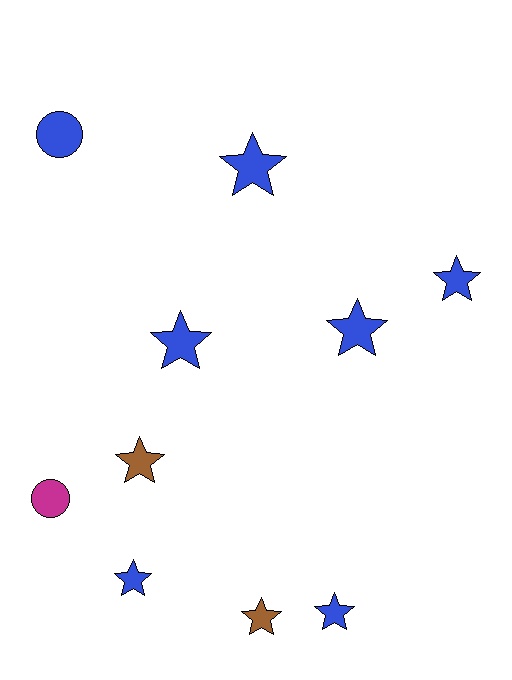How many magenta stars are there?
There are no magenta stars.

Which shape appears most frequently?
Star, with 8 objects.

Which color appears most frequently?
Blue, with 7 objects.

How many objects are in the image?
There are 10 objects.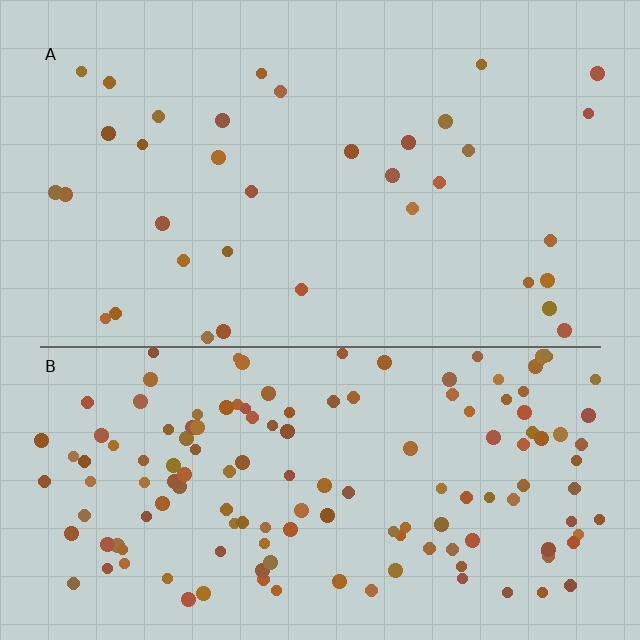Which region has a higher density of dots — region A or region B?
B (the bottom).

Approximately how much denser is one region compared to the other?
Approximately 4.1× — region B over region A.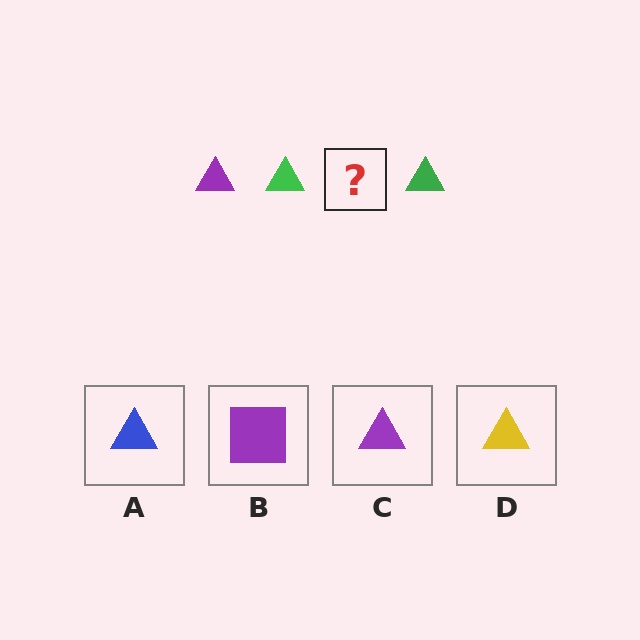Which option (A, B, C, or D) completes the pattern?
C.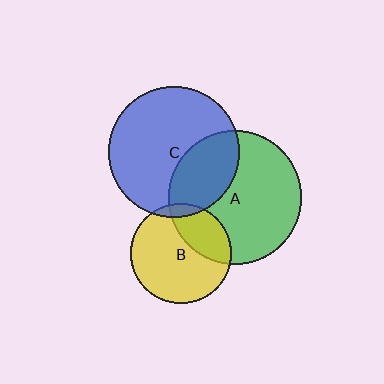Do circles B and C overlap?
Yes.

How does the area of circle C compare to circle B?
Approximately 1.7 times.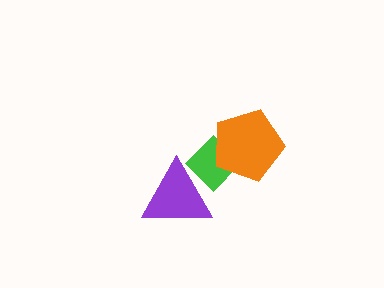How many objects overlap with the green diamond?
2 objects overlap with the green diamond.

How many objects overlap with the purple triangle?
1 object overlaps with the purple triangle.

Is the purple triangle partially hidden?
No, no other shape covers it.